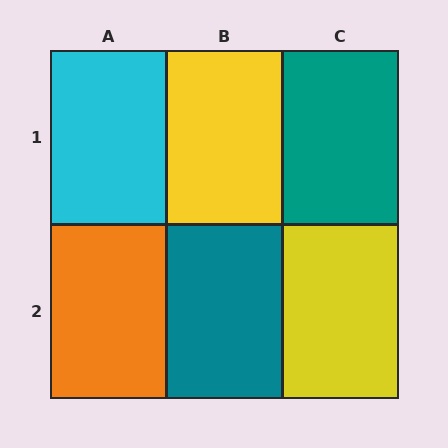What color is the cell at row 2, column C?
Yellow.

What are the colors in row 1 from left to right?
Cyan, yellow, teal.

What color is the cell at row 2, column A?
Orange.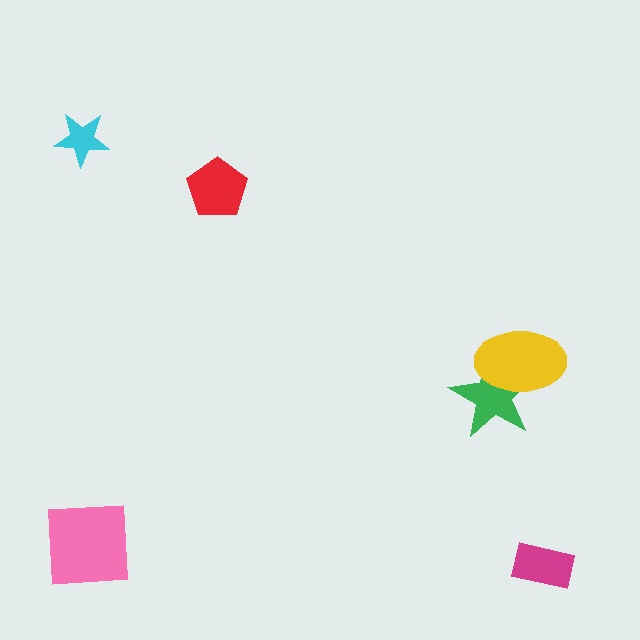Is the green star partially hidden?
Yes, it is partially covered by another shape.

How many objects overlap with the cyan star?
0 objects overlap with the cyan star.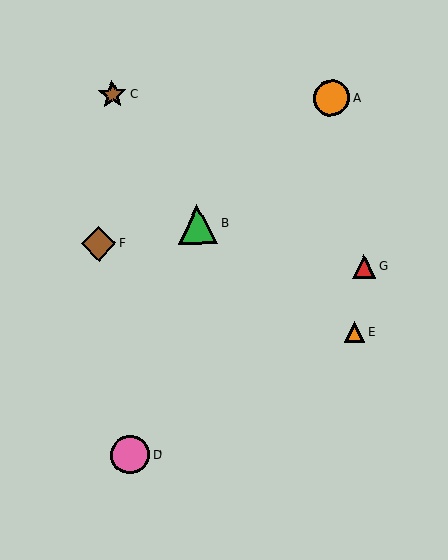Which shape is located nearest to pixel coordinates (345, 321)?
The orange triangle (labeled E) at (355, 332) is nearest to that location.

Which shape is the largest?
The green triangle (labeled B) is the largest.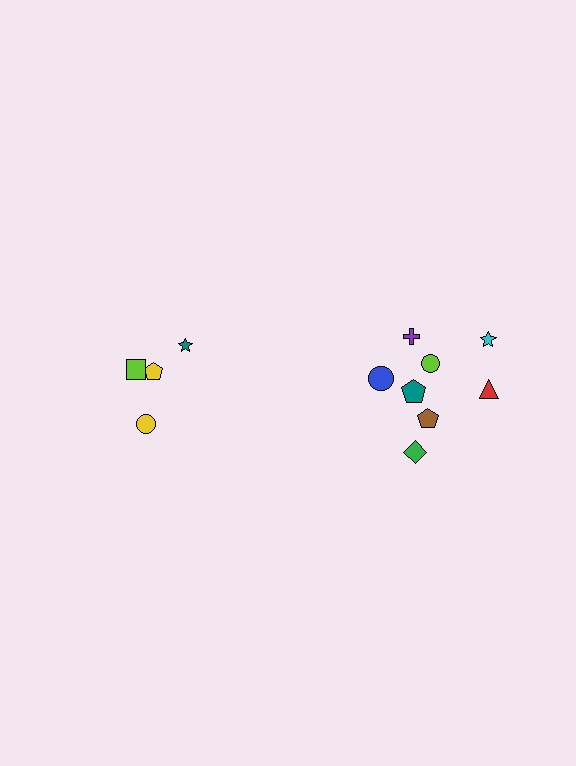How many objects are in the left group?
There are 4 objects.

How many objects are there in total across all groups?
There are 12 objects.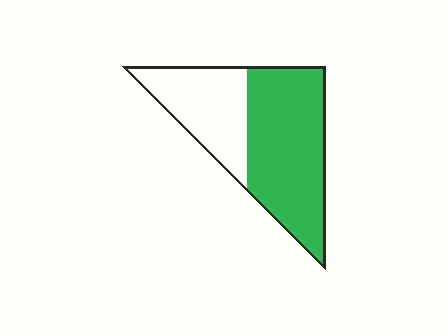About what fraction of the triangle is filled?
About five eighths (5/8).